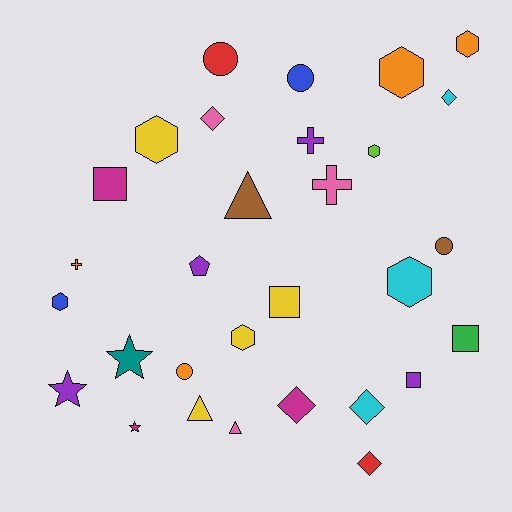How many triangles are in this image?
There are 3 triangles.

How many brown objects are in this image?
There are 2 brown objects.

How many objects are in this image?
There are 30 objects.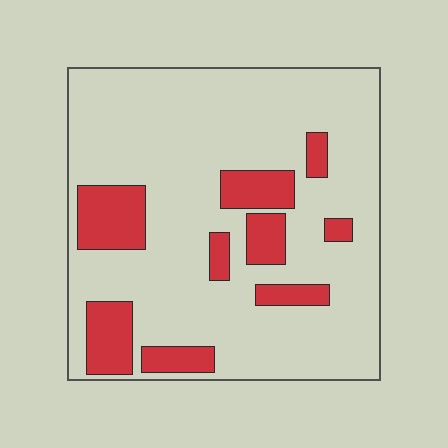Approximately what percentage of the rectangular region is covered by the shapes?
Approximately 20%.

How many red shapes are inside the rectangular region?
9.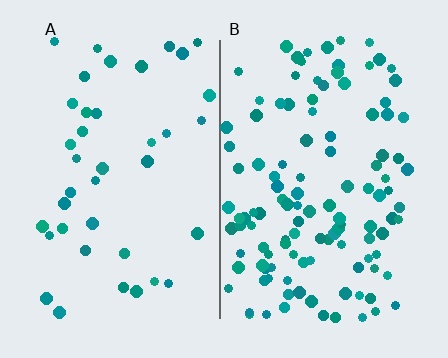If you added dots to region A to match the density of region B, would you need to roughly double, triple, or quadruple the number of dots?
Approximately triple.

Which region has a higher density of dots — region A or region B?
B (the right).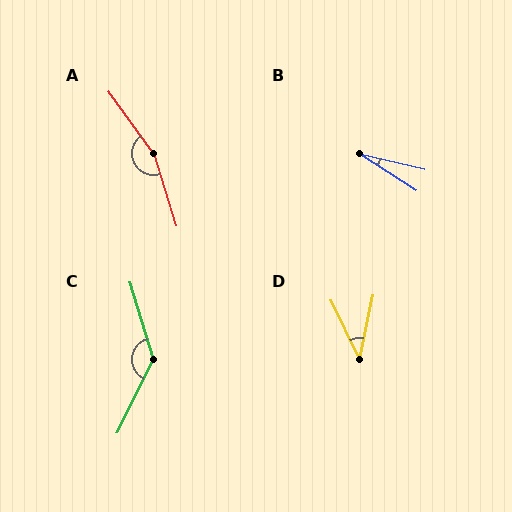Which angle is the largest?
A, at approximately 161 degrees.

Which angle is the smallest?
B, at approximately 20 degrees.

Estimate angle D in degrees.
Approximately 38 degrees.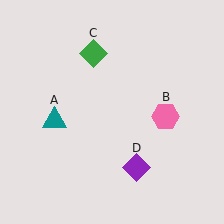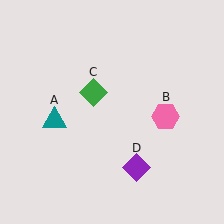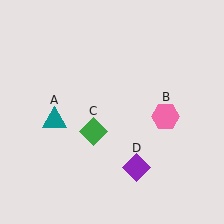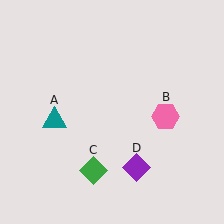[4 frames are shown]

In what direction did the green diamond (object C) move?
The green diamond (object C) moved down.